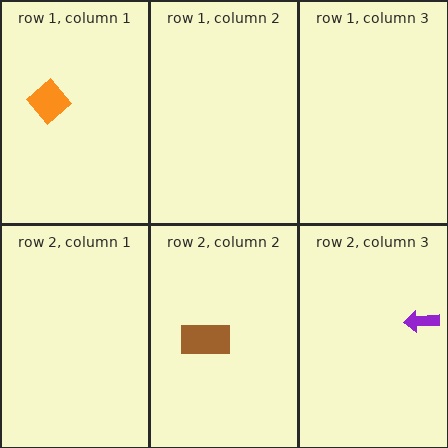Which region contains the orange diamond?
The row 1, column 1 region.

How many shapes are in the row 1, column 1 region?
1.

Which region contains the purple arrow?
The row 2, column 3 region.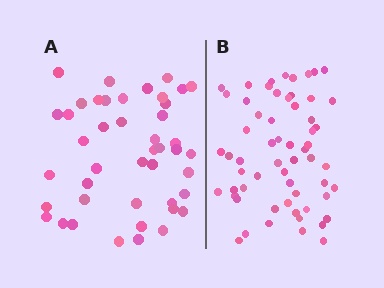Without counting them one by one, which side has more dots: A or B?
Region B (the right region) has more dots.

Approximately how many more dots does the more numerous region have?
Region B has approximately 15 more dots than region A.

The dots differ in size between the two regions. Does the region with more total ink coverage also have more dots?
No. Region A has more total ink coverage because its dots are larger, but region B actually contains more individual dots. Total area can be misleading — the number of items is what matters here.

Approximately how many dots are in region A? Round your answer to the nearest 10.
About 40 dots. (The exact count is 44, which rounds to 40.)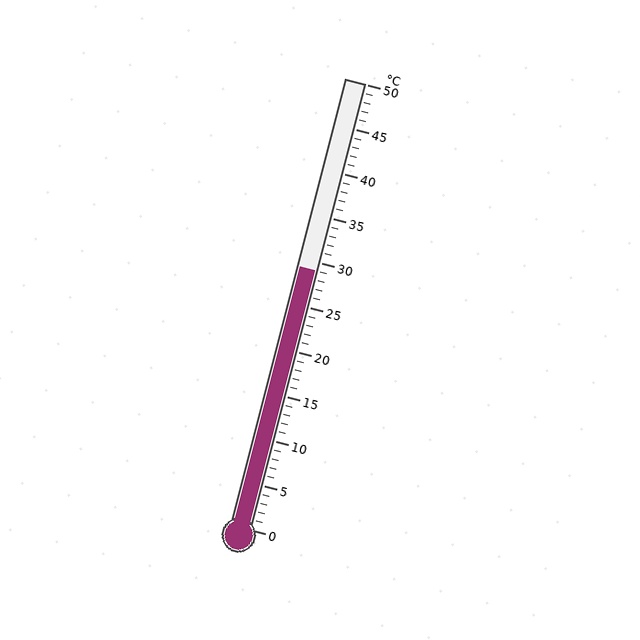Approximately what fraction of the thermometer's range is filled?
The thermometer is filled to approximately 60% of its range.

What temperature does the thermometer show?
The thermometer shows approximately 29°C.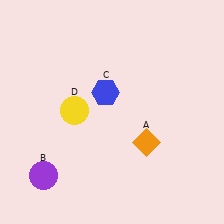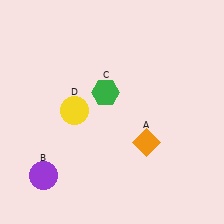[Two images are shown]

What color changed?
The hexagon (C) changed from blue in Image 1 to green in Image 2.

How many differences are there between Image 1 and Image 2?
There is 1 difference between the two images.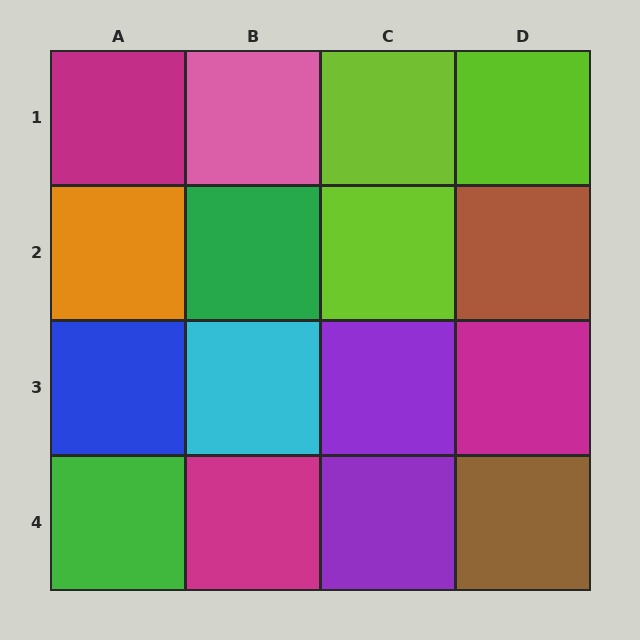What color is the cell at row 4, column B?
Magenta.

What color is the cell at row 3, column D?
Magenta.